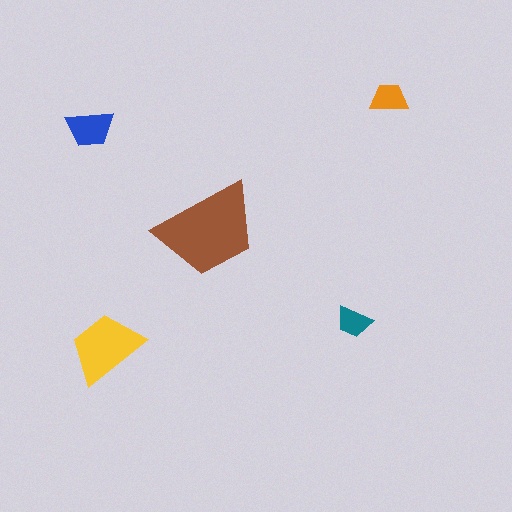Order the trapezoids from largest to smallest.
the brown one, the yellow one, the blue one, the orange one, the teal one.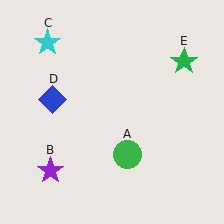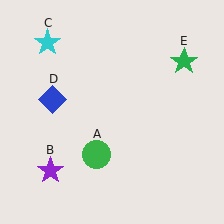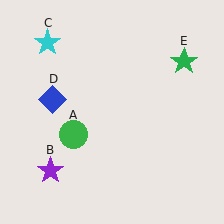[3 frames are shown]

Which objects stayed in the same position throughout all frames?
Purple star (object B) and cyan star (object C) and blue diamond (object D) and green star (object E) remained stationary.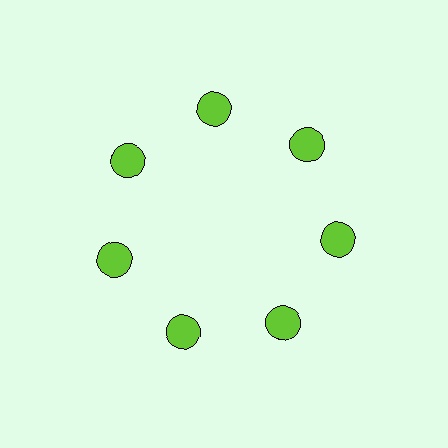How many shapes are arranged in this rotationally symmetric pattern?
There are 7 shapes, arranged in 7 groups of 1.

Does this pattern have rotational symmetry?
Yes, this pattern has 7-fold rotational symmetry. It looks the same after rotating 51 degrees around the center.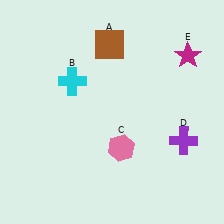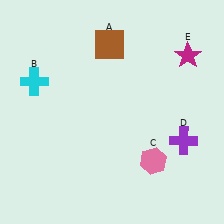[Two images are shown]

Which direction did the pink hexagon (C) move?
The pink hexagon (C) moved right.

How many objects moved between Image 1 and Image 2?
2 objects moved between the two images.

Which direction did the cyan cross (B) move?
The cyan cross (B) moved left.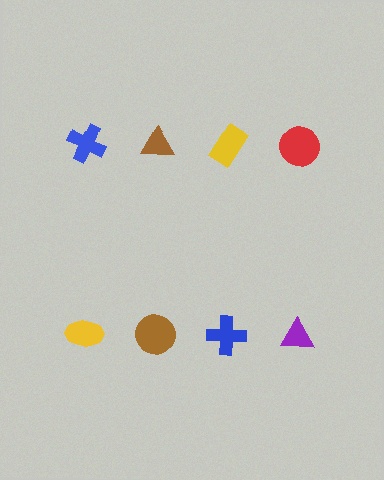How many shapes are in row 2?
4 shapes.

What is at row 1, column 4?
A red circle.